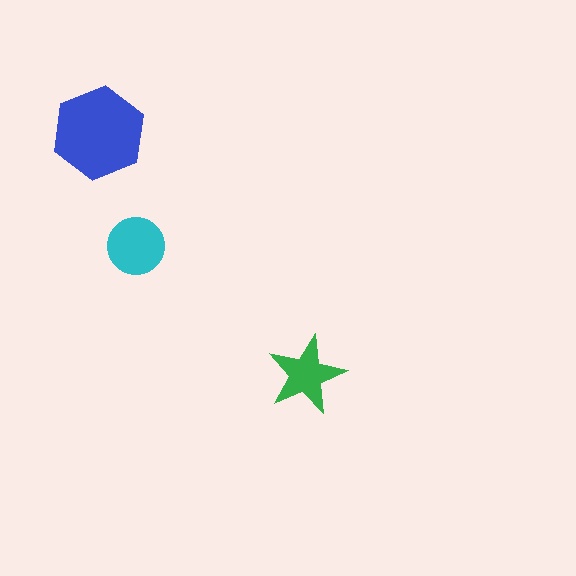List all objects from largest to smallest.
The blue hexagon, the cyan circle, the green star.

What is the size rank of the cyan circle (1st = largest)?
2nd.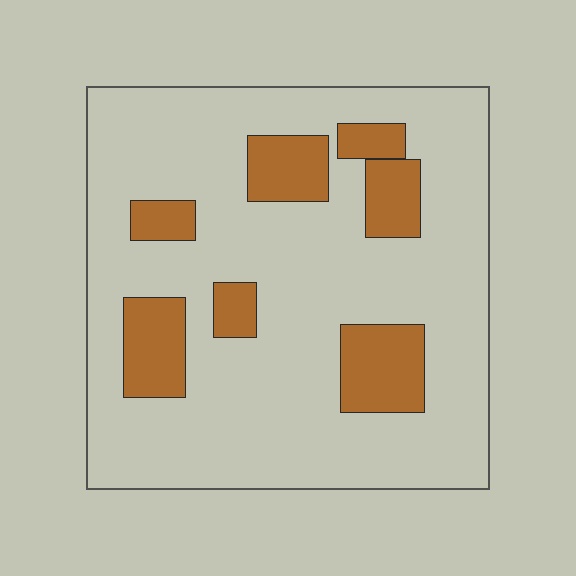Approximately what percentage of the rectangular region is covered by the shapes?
Approximately 20%.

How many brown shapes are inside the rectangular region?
7.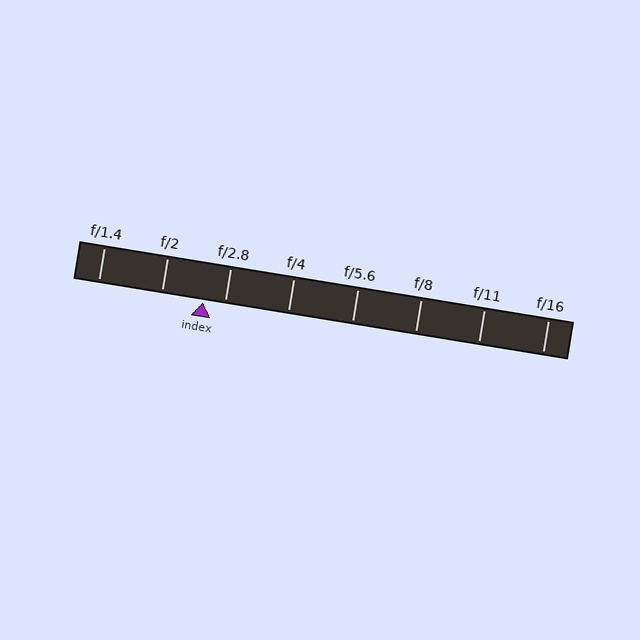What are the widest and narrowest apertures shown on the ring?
The widest aperture shown is f/1.4 and the narrowest is f/16.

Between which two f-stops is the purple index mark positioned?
The index mark is between f/2 and f/2.8.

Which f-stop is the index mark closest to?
The index mark is closest to f/2.8.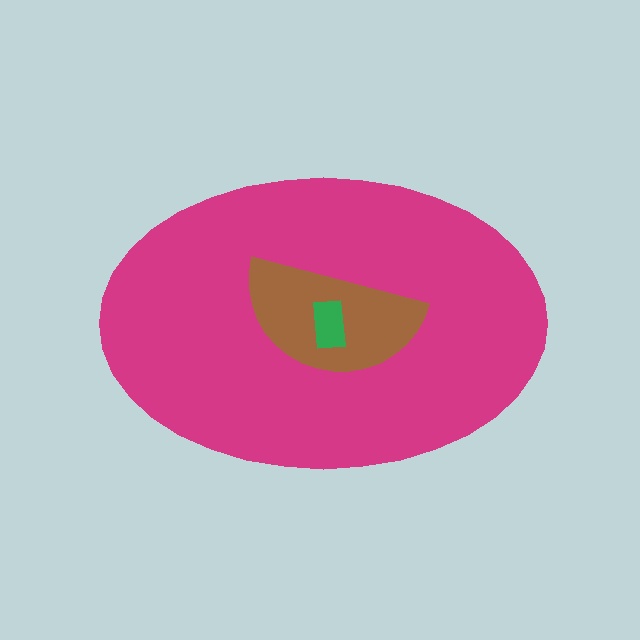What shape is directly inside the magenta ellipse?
The brown semicircle.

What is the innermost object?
The green rectangle.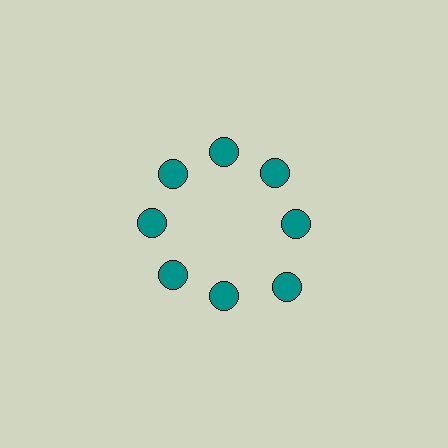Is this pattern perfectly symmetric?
No. The 8 teal circles are arranged in a ring, but one element near the 4 o'clock position is pushed outward from the center, breaking the 8-fold rotational symmetry.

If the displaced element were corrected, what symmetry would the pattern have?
It would have 8-fold rotational symmetry — the pattern would map onto itself every 45 degrees.